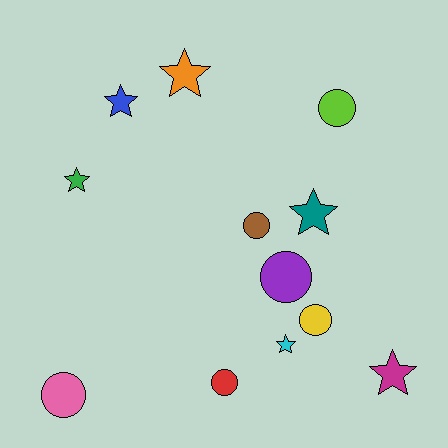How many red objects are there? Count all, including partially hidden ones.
There is 1 red object.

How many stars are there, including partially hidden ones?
There are 6 stars.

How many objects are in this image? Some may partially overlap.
There are 12 objects.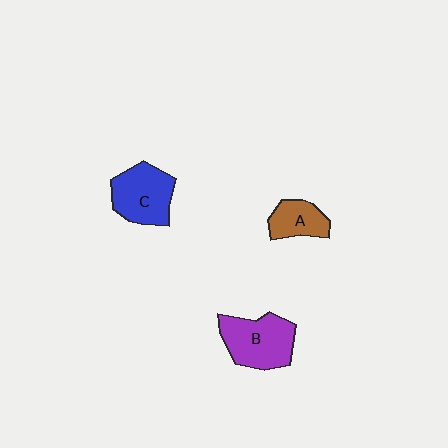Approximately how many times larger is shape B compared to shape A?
Approximately 1.8 times.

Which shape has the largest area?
Shape B (purple).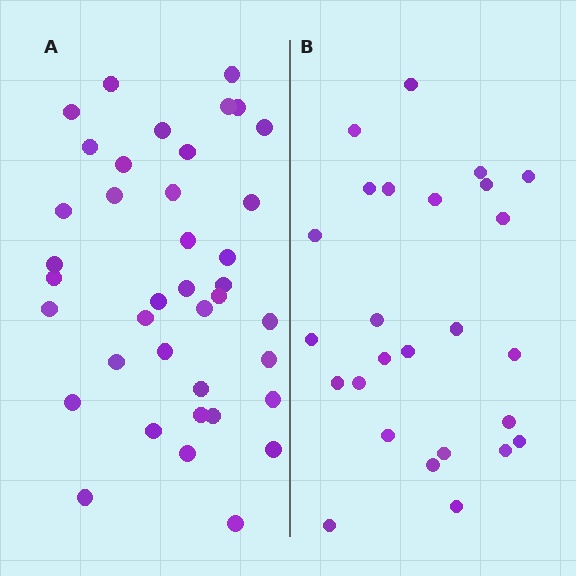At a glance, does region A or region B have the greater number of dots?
Region A (the left region) has more dots.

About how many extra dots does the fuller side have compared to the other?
Region A has approximately 15 more dots than region B.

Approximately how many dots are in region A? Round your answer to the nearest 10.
About 40 dots. (The exact count is 39, which rounds to 40.)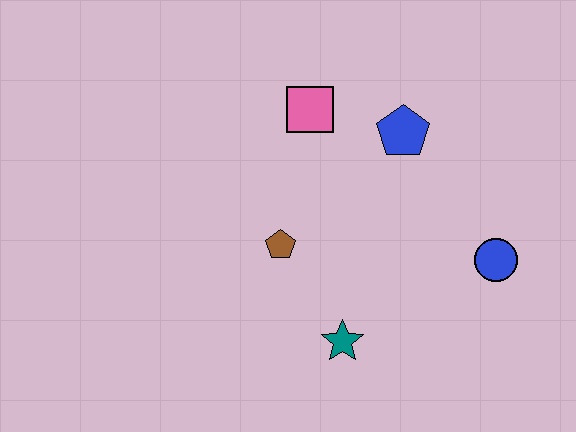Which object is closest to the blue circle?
The blue pentagon is closest to the blue circle.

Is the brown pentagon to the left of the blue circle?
Yes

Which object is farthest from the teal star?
The pink square is farthest from the teal star.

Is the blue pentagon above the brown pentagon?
Yes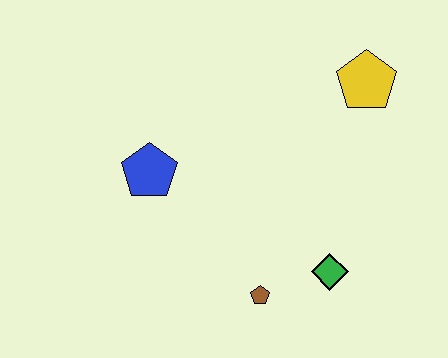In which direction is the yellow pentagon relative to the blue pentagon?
The yellow pentagon is to the right of the blue pentagon.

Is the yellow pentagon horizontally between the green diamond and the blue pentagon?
No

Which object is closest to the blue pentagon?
The brown pentagon is closest to the blue pentagon.